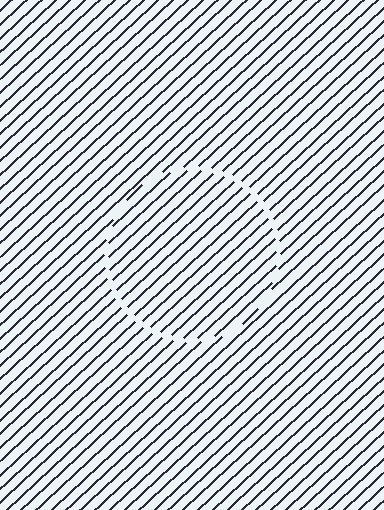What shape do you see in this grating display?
An illusory circle. The interior of the shape contains the same grating, shifted by half a period — the contour is defined by the phase discontinuity where line-ends from the inner and outer gratings abut.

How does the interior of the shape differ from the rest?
The interior of the shape contains the same grating, shifted by half a period — the contour is defined by the phase discontinuity where line-ends from the inner and outer gratings abut.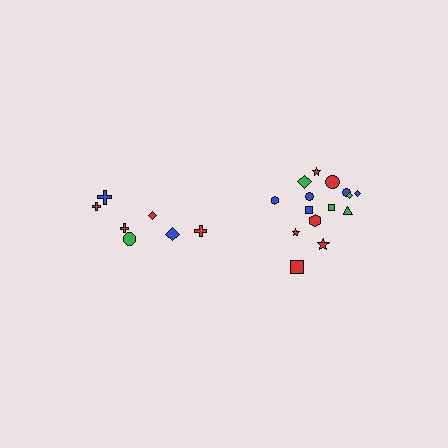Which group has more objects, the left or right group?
The right group.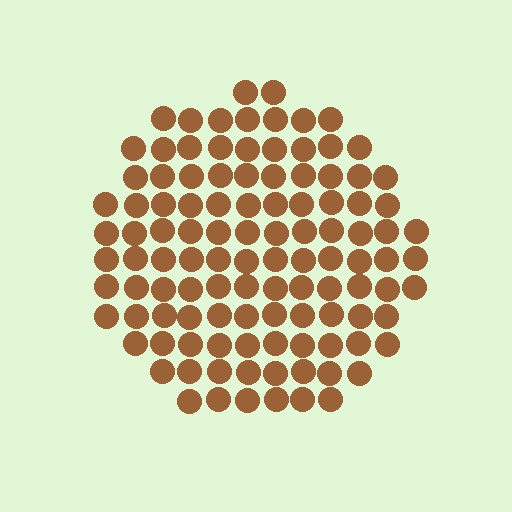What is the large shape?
The large shape is a circle.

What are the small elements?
The small elements are circles.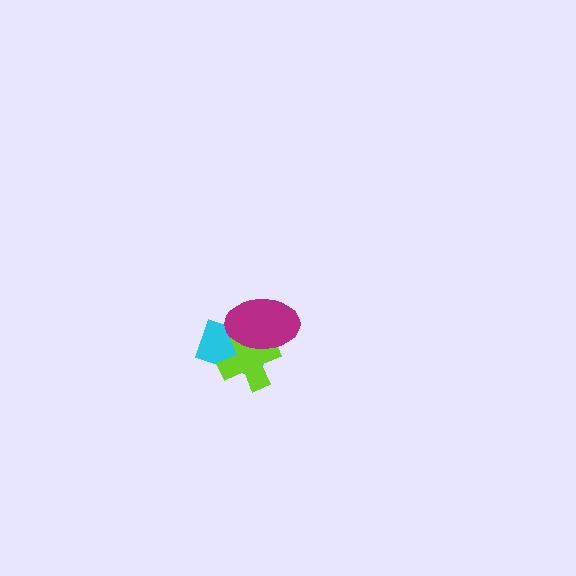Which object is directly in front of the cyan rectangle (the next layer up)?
The lime cross is directly in front of the cyan rectangle.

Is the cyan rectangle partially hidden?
Yes, it is partially covered by another shape.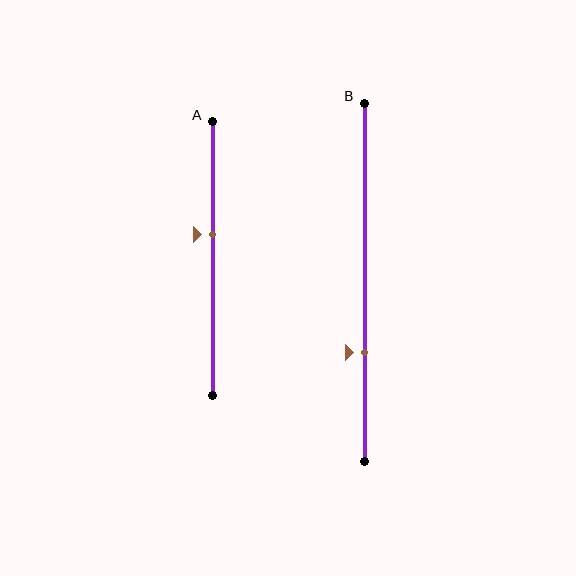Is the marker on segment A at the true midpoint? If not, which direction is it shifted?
No, the marker on segment A is shifted upward by about 9% of the segment length.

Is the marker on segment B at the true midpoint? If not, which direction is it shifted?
No, the marker on segment B is shifted downward by about 20% of the segment length.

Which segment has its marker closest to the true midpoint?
Segment A has its marker closest to the true midpoint.